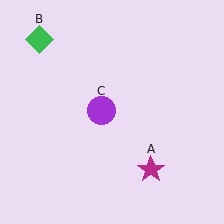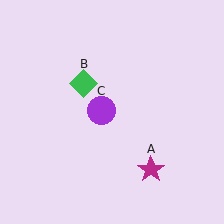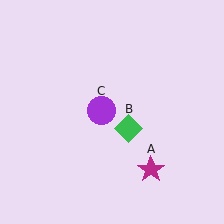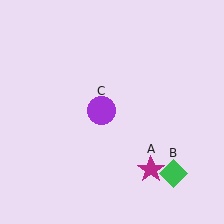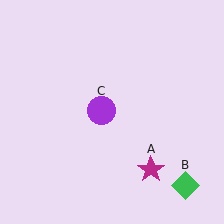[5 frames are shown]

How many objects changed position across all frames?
1 object changed position: green diamond (object B).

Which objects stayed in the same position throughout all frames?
Magenta star (object A) and purple circle (object C) remained stationary.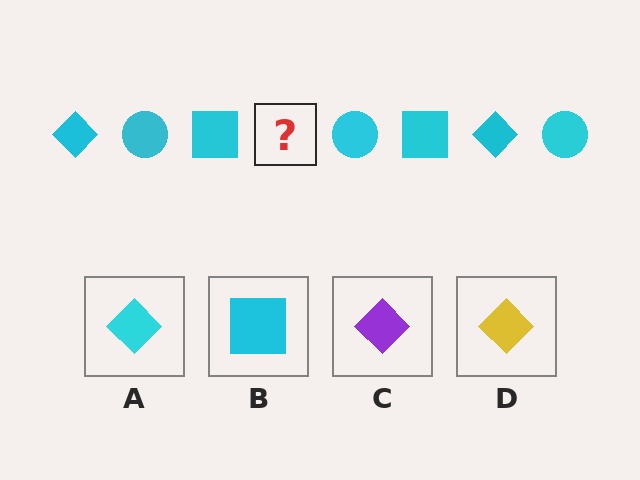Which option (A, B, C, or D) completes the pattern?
A.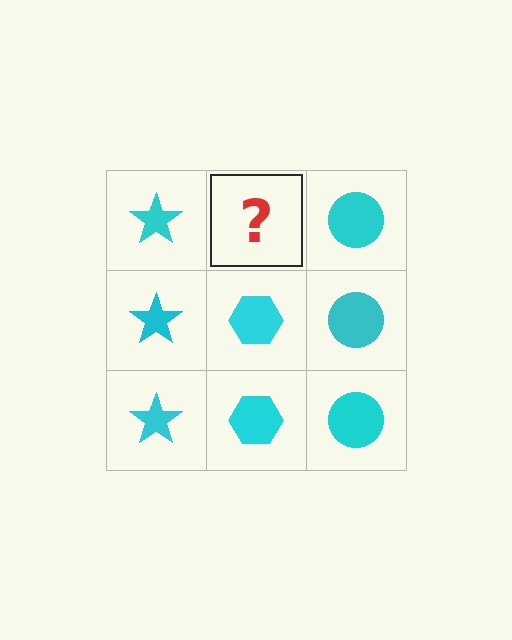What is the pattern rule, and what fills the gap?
The rule is that each column has a consistent shape. The gap should be filled with a cyan hexagon.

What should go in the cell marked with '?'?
The missing cell should contain a cyan hexagon.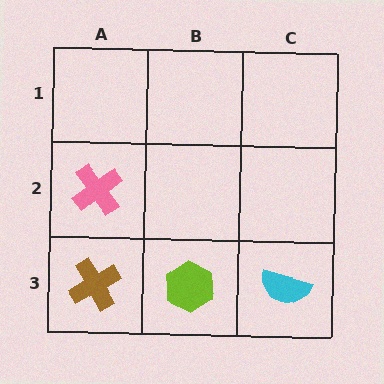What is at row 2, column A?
A pink cross.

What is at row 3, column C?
A cyan semicircle.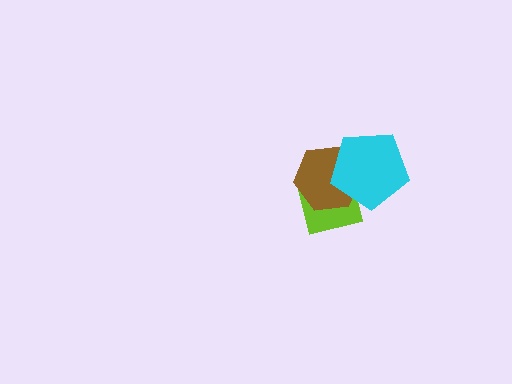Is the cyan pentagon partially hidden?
No, no other shape covers it.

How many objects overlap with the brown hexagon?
2 objects overlap with the brown hexagon.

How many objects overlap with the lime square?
2 objects overlap with the lime square.